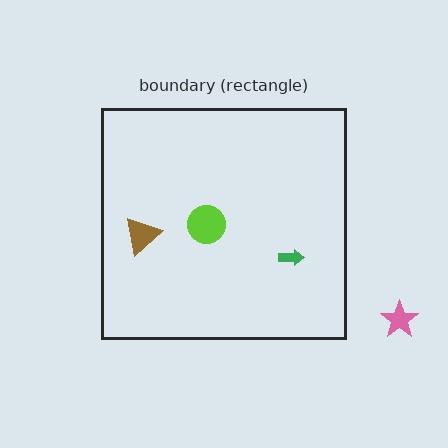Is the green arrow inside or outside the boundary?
Inside.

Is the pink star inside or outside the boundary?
Outside.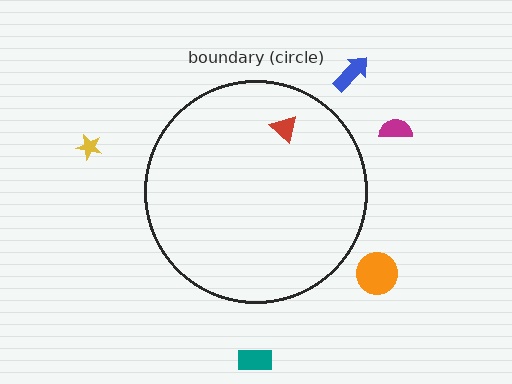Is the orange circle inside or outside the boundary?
Outside.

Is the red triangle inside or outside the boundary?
Inside.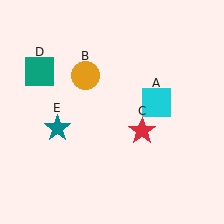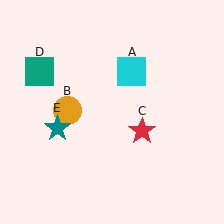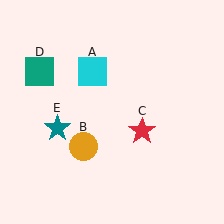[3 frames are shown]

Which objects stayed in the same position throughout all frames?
Red star (object C) and teal square (object D) and teal star (object E) remained stationary.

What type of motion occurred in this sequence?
The cyan square (object A), orange circle (object B) rotated counterclockwise around the center of the scene.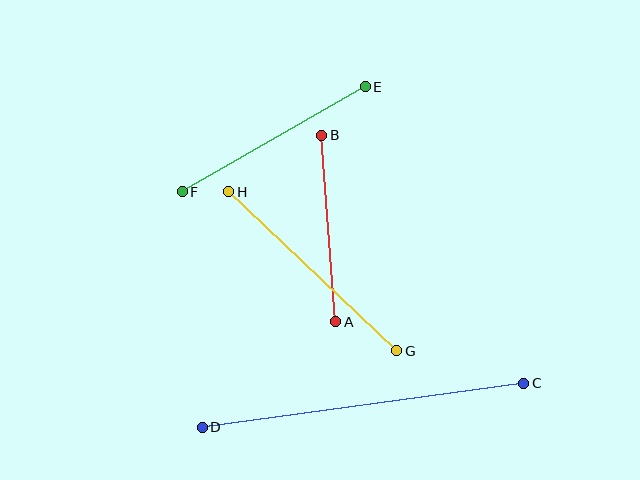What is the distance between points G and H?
The distance is approximately 232 pixels.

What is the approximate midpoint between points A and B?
The midpoint is at approximately (329, 228) pixels.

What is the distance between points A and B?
The distance is approximately 187 pixels.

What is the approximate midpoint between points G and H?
The midpoint is at approximately (313, 271) pixels.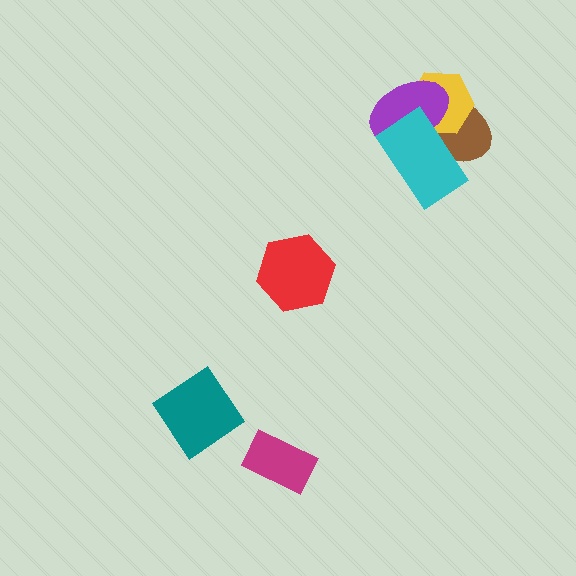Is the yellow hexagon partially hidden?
Yes, it is partially covered by another shape.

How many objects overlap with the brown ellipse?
3 objects overlap with the brown ellipse.